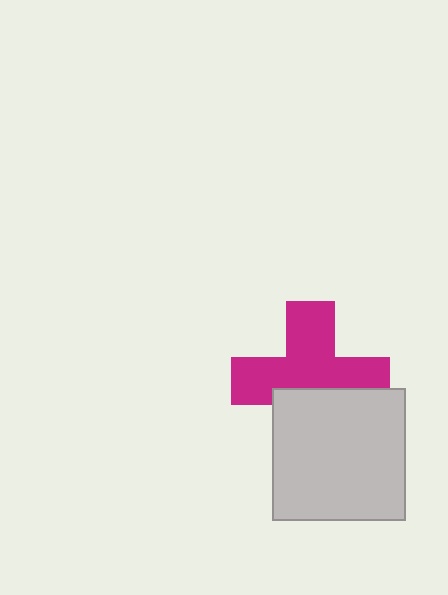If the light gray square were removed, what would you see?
You would see the complete magenta cross.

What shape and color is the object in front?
The object in front is a light gray square.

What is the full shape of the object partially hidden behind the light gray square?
The partially hidden object is a magenta cross.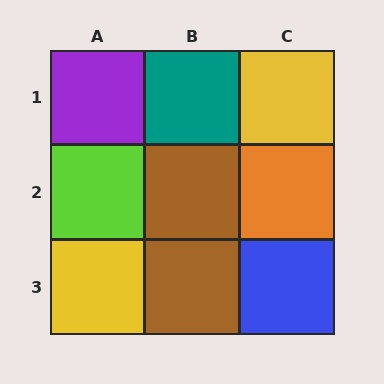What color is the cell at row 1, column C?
Yellow.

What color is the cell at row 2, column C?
Orange.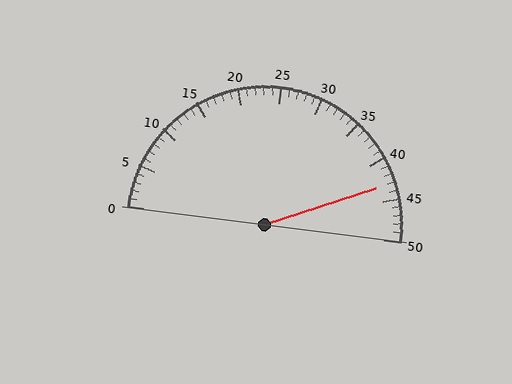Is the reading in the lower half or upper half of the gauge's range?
The reading is in the upper half of the range (0 to 50).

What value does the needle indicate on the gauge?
The needle indicates approximately 43.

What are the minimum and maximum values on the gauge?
The gauge ranges from 0 to 50.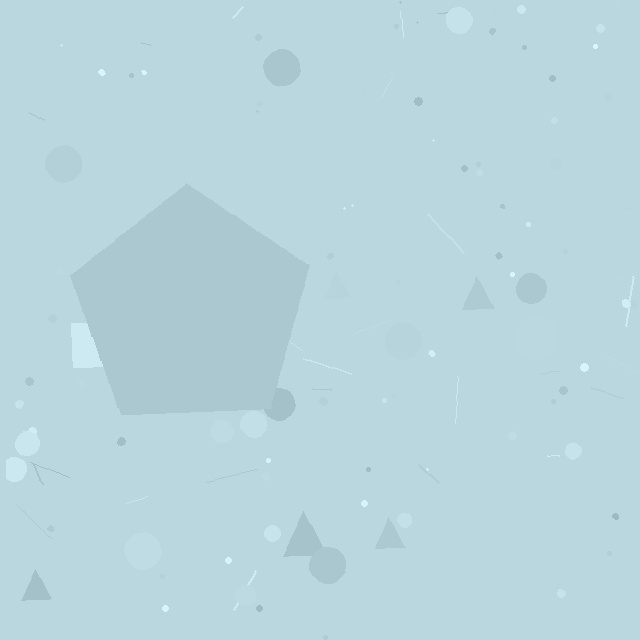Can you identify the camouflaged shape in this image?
The camouflaged shape is a pentagon.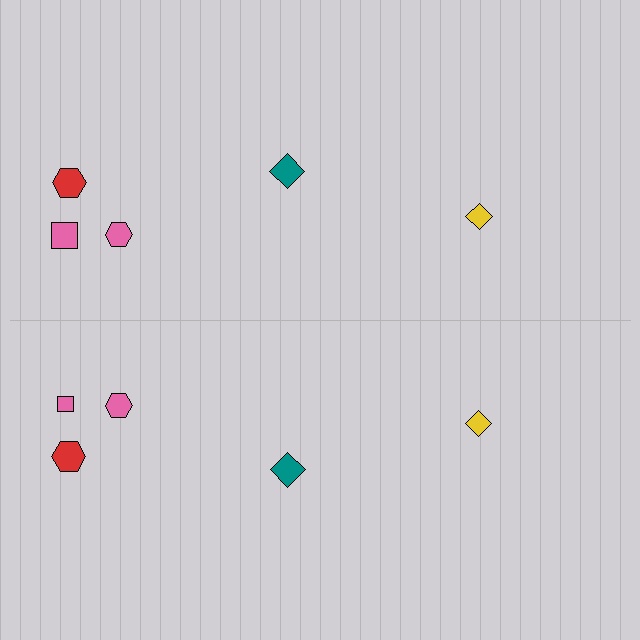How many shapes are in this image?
There are 10 shapes in this image.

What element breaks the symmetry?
The pink square on the bottom side has a different size than its mirror counterpart.